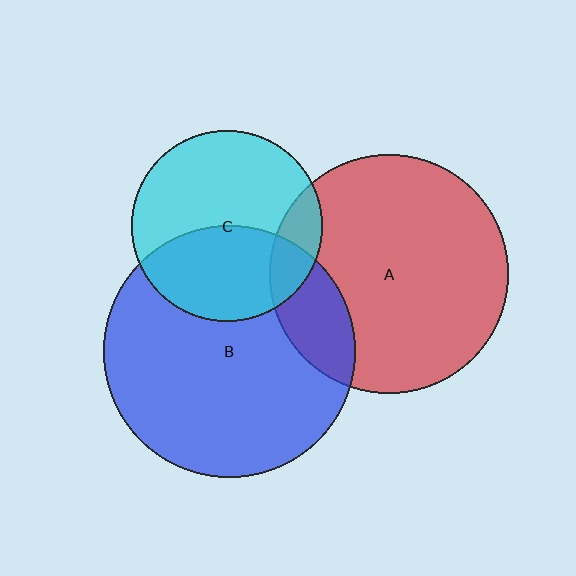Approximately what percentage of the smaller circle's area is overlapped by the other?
Approximately 40%.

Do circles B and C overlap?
Yes.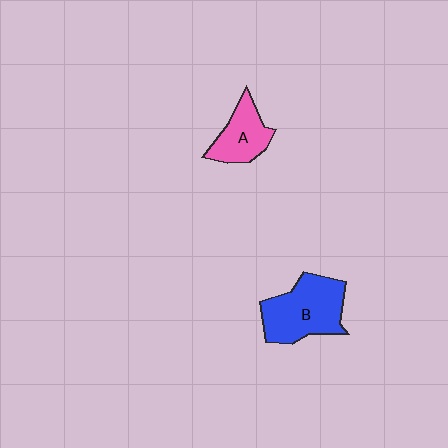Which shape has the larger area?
Shape B (blue).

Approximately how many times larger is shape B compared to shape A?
Approximately 1.6 times.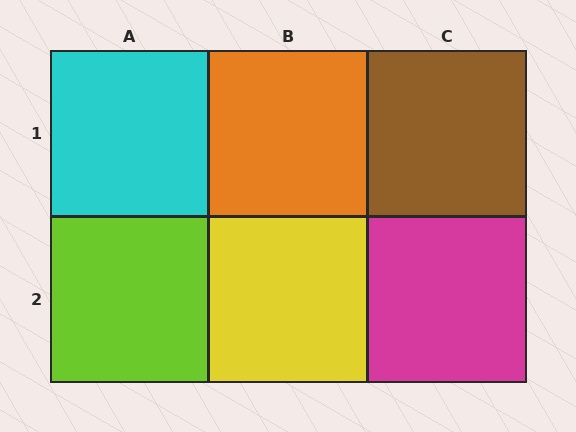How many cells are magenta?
1 cell is magenta.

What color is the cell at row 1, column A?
Cyan.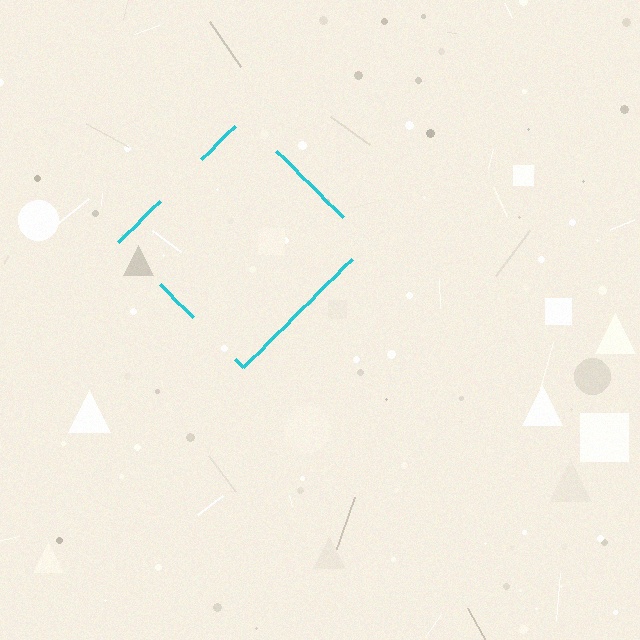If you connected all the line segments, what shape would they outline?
They would outline a diamond.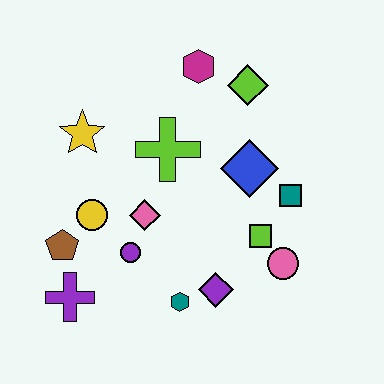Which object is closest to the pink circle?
The lime square is closest to the pink circle.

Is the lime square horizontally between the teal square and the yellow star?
Yes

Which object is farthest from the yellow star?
The pink circle is farthest from the yellow star.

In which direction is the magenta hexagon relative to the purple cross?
The magenta hexagon is above the purple cross.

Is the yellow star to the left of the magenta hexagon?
Yes